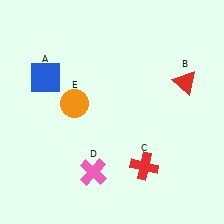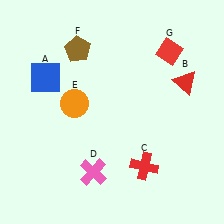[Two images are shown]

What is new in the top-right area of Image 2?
A red diamond (G) was added in the top-right area of Image 2.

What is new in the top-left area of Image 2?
A brown pentagon (F) was added in the top-left area of Image 2.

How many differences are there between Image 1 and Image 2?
There are 2 differences between the two images.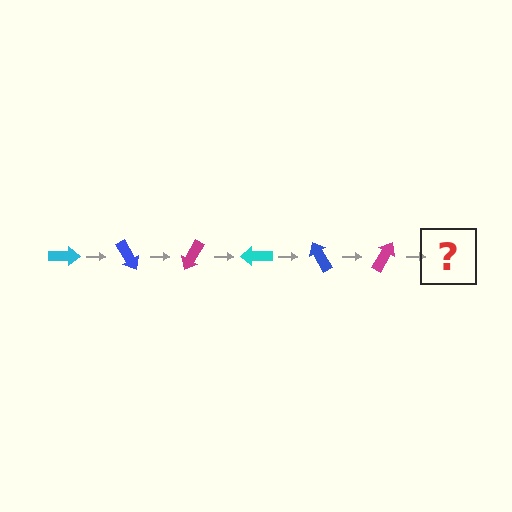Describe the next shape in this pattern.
It should be a cyan arrow, rotated 360 degrees from the start.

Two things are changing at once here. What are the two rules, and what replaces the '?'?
The two rules are that it rotates 60 degrees each step and the color cycles through cyan, blue, and magenta. The '?' should be a cyan arrow, rotated 360 degrees from the start.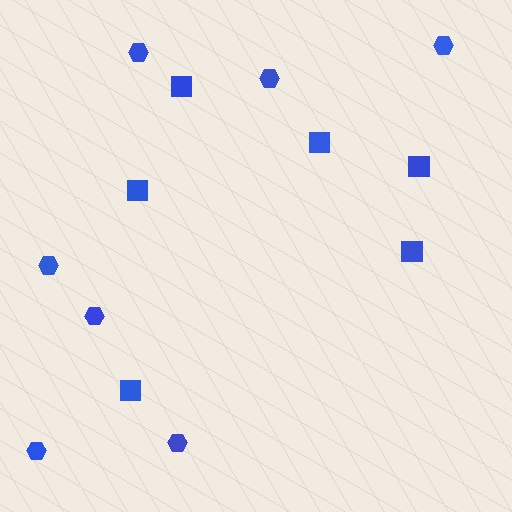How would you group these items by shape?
There are 2 groups: one group of hexagons (7) and one group of squares (6).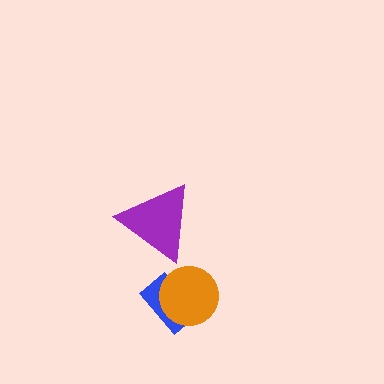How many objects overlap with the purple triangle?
0 objects overlap with the purple triangle.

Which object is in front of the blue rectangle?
The orange circle is in front of the blue rectangle.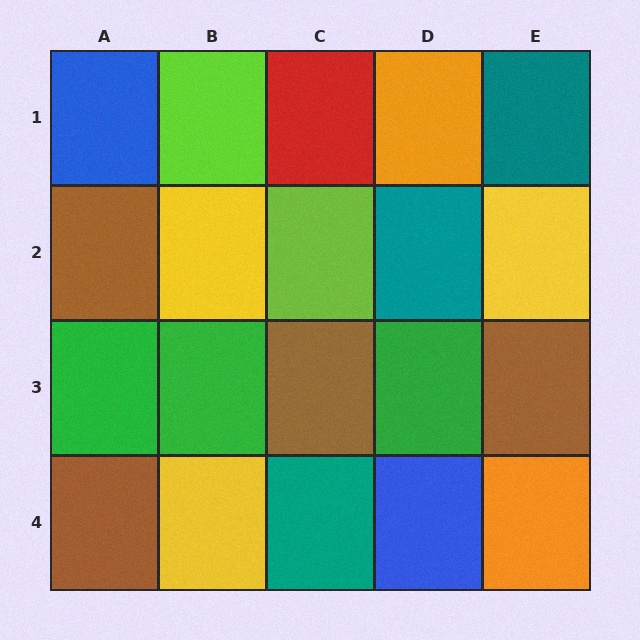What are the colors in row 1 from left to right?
Blue, lime, red, orange, teal.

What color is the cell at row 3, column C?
Brown.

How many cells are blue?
2 cells are blue.